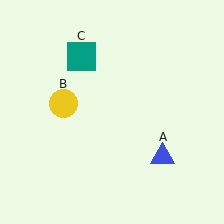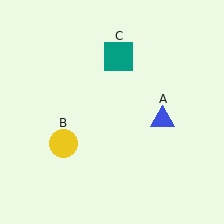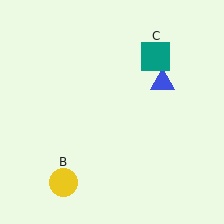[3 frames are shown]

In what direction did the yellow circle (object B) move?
The yellow circle (object B) moved down.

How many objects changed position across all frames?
3 objects changed position: blue triangle (object A), yellow circle (object B), teal square (object C).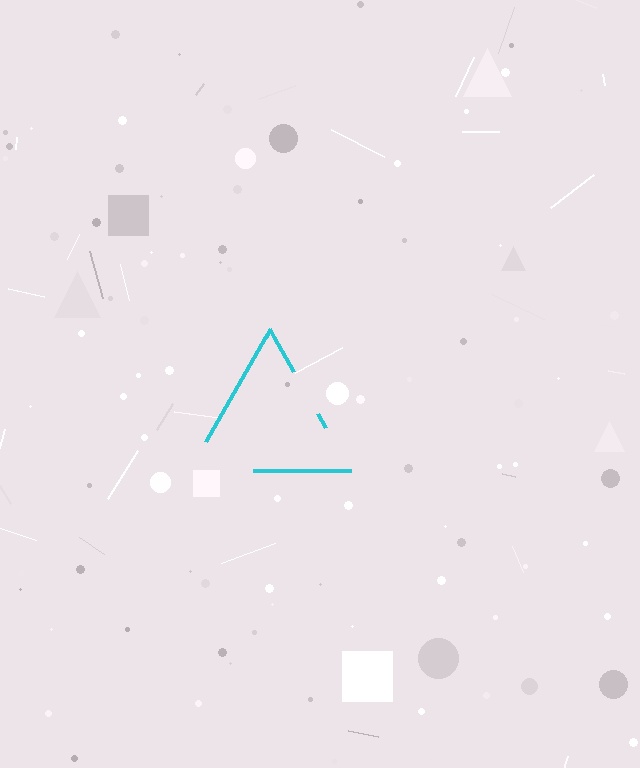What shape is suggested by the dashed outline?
The dashed outline suggests a triangle.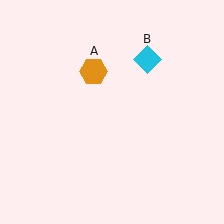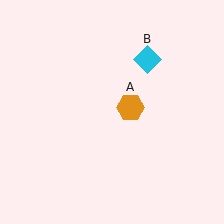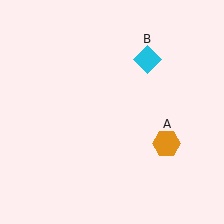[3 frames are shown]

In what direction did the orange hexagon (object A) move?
The orange hexagon (object A) moved down and to the right.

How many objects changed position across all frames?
1 object changed position: orange hexagon (object A).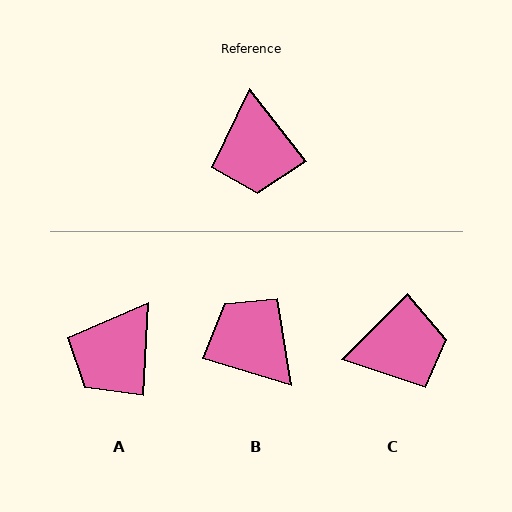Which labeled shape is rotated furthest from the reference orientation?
B, about 145 degrees away.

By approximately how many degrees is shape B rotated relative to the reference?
Approximately 145 degrees clockwise.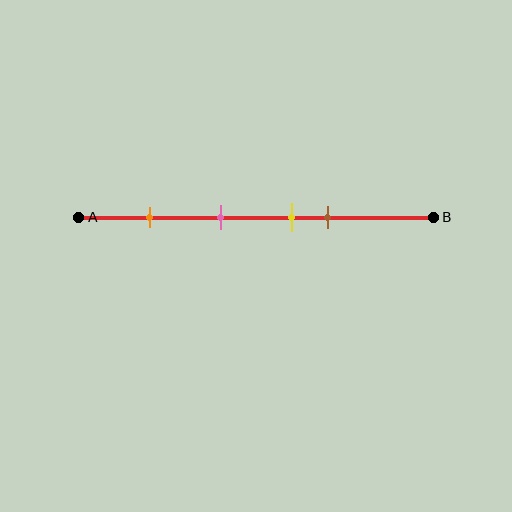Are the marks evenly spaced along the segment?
No, the marks are not evenly spaced.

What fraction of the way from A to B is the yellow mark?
The yellow mark is approximately 60% (0.6) of the way from A to B.